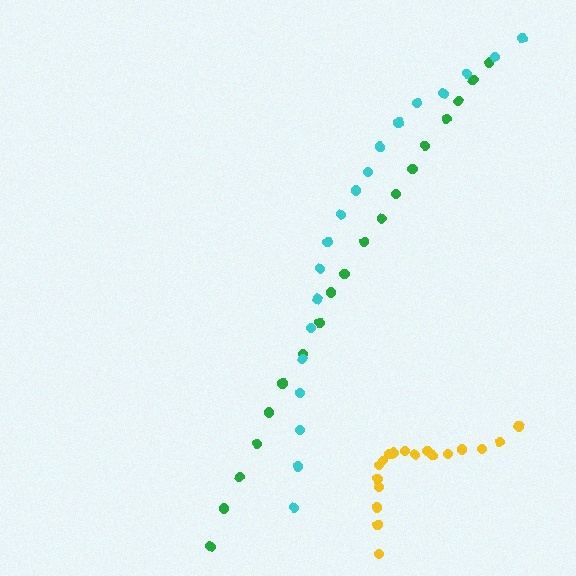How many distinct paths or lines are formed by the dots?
There are 3 distinct paths.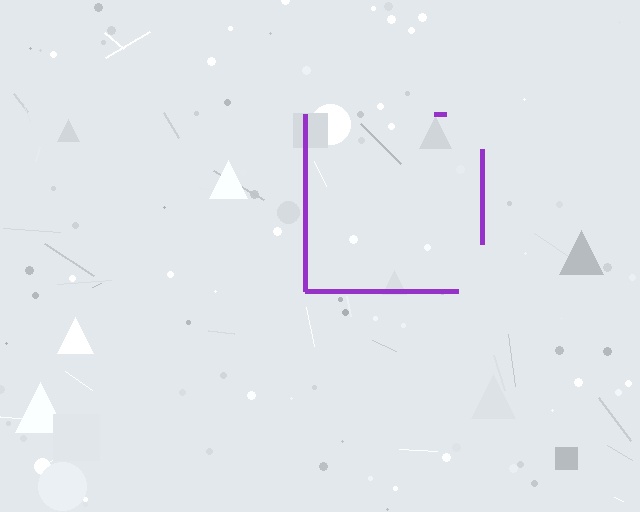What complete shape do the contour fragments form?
The contour fragments form a square.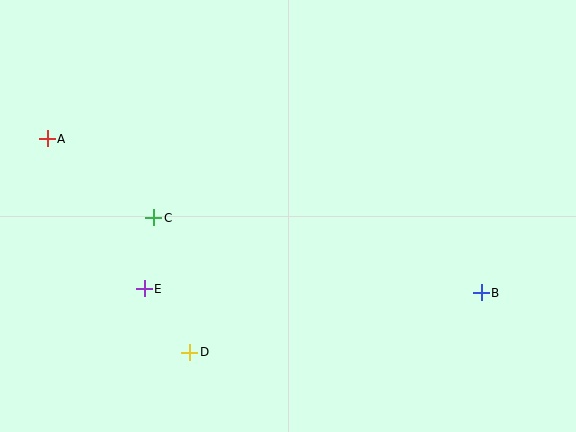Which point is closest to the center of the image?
Point C at (154, 218) is closest to the center.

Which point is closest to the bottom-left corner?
Point E is closest to the bottom-left corner.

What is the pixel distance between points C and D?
The distance between C and D is 139 pixels.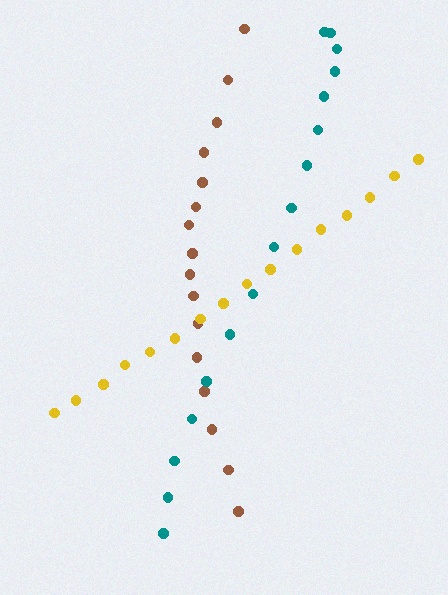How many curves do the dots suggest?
There are 3 distinct paths.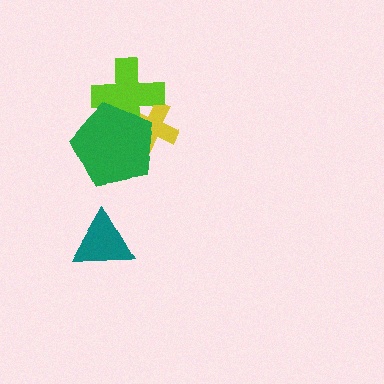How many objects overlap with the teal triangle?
0 objects overlap with the teal triangle.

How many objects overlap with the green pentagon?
2 objects overlap with the green pentagon.